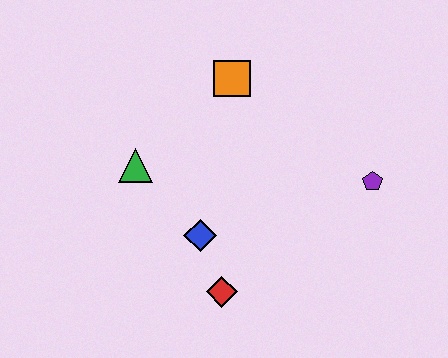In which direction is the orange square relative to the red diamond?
The orange square is above the red diamond.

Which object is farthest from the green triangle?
The purple pentagon is farthest from the green triangle.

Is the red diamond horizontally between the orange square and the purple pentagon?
No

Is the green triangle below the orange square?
Yes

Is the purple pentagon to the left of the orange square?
No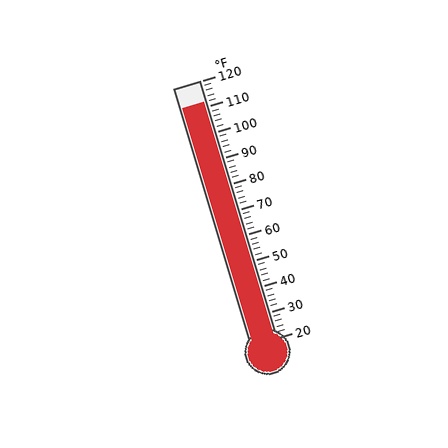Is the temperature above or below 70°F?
The temperature is above 70°F.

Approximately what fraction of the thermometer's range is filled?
The thermometer is filled to approximately 90% of its range.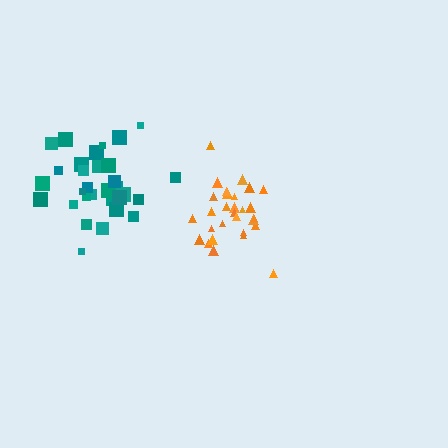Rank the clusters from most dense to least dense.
orange, teal.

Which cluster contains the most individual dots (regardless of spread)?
Teal (34).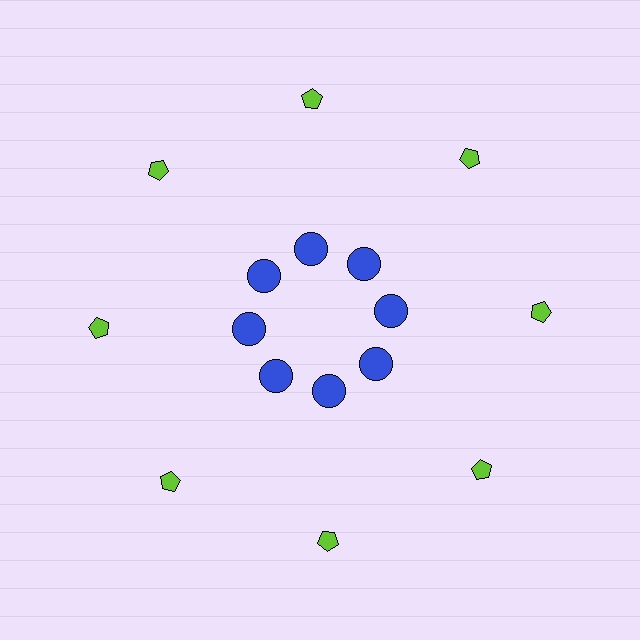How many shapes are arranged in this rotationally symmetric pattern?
There are 16 shapes, arranged in 8 groups of 2.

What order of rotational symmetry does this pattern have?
This pattern has 8-fold rotational symmetry.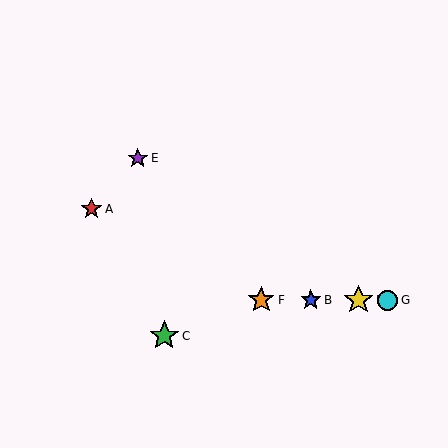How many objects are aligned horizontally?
4 objects (B, D, F, G) are aligned horizontally.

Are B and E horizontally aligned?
No, B is at y≈300 and E is at y≈158.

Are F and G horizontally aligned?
Yes, both are at y≈300.